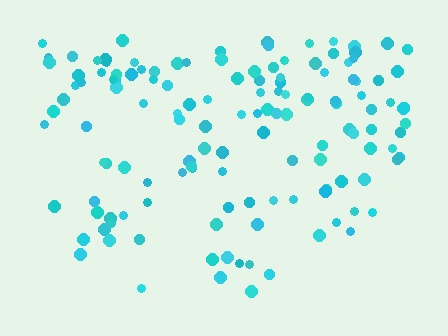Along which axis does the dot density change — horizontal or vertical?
Vertical.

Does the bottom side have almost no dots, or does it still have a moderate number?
Still a moderate number, just noticeably fewer than the top.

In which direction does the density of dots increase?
From bottom to top, with the top side densest.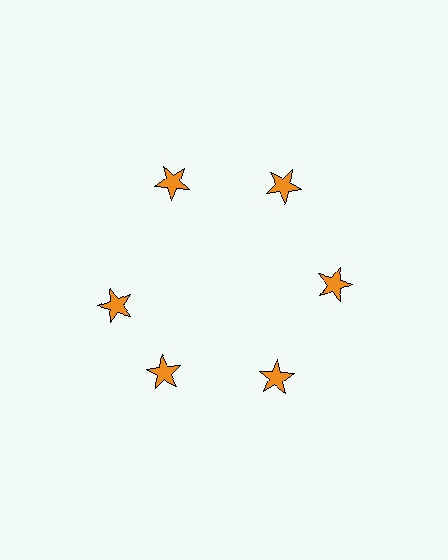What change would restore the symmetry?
The symmetry would be restored by rotating it back into even spacing with its neighbors so that all 6 stars sit at equal angles and equal distance from the center.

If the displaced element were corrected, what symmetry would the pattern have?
It would have 6-fold rotational symmetry — the pattern would map onto itself every 60 degrees.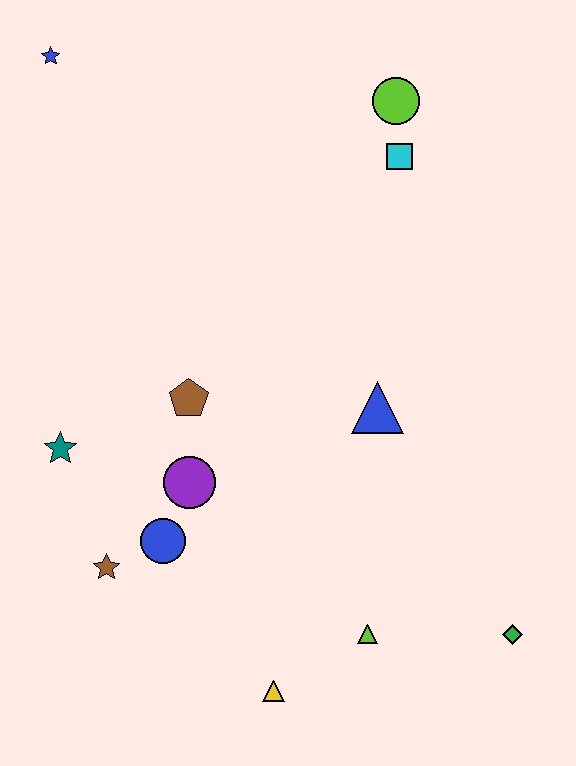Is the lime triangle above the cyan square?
No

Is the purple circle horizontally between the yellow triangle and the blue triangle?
No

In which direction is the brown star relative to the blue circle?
The brown star is to the left of the blue circle.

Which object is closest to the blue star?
The lime circle is closest to the blue star.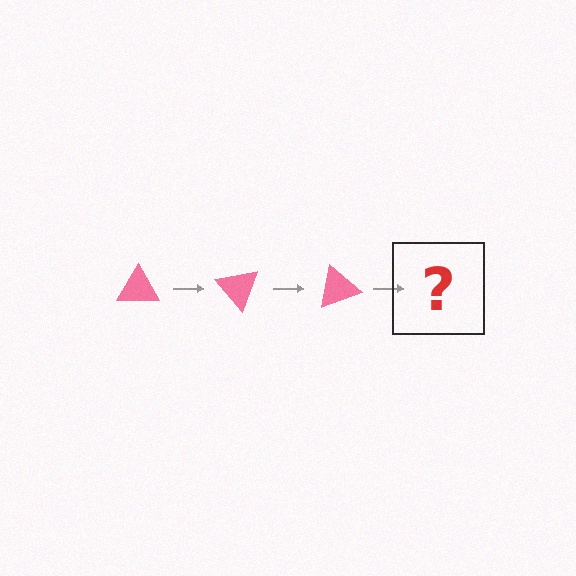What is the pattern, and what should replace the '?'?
The pattern is that the triangle rotates 50 degrees each step. The '?' should be a pink triangle rotated 150 degrees.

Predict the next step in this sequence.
The next step is a pink triangle rotated 150 degrees.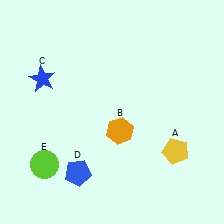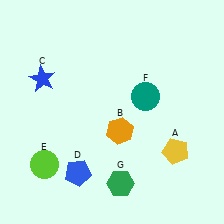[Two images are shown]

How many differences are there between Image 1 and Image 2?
There are 2 differences between the two images.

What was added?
A teal circle (F), a green hexagon (G) were added in Image 2.